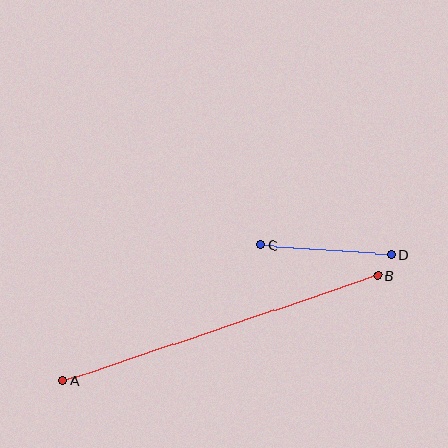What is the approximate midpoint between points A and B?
The midpoint is at approximately (220, 328) pixels.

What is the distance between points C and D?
The distance is approximately 131 pixels.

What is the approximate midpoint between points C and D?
The midpoint is at approximately (326, 250) pixels.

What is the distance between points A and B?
The distance is approximately 332 pixels.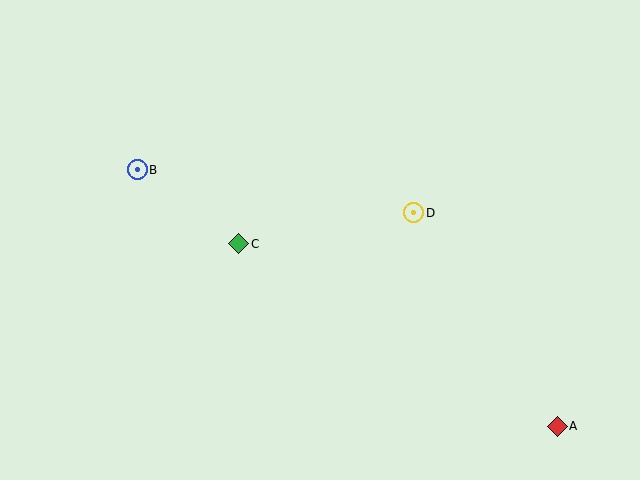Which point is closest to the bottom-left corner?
Point C is closest to the bottom-left corner.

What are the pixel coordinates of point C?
Point C is at (239, 244).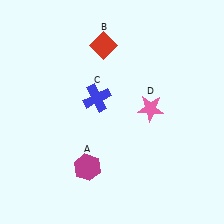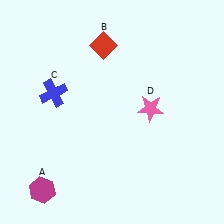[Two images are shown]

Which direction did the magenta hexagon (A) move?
The magenta hexagon (A) moved left.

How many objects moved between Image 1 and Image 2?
2 objects moved between the two images.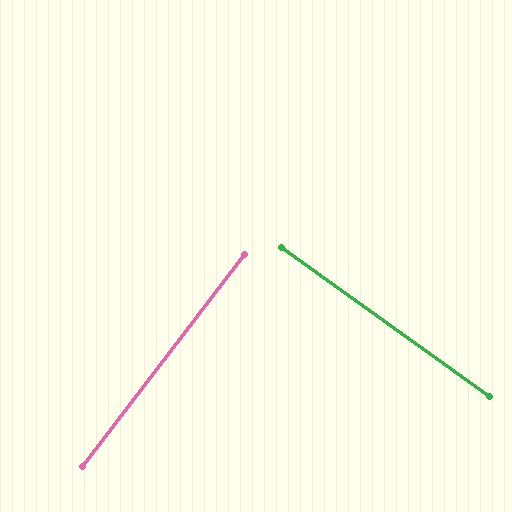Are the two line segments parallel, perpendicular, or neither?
Perpendicular — they meet at approximately 88°.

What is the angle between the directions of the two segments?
Approximately 88 degrees.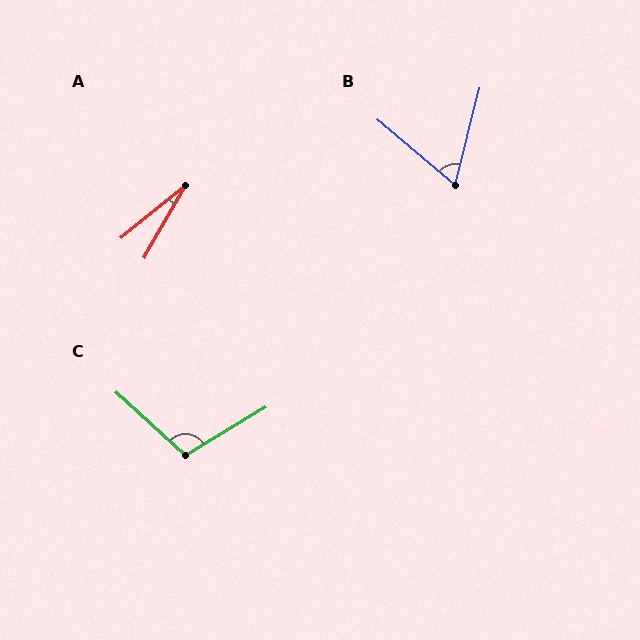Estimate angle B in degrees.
Approximately 64 degrees.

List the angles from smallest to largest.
A (21°), B (64°), C (106°).